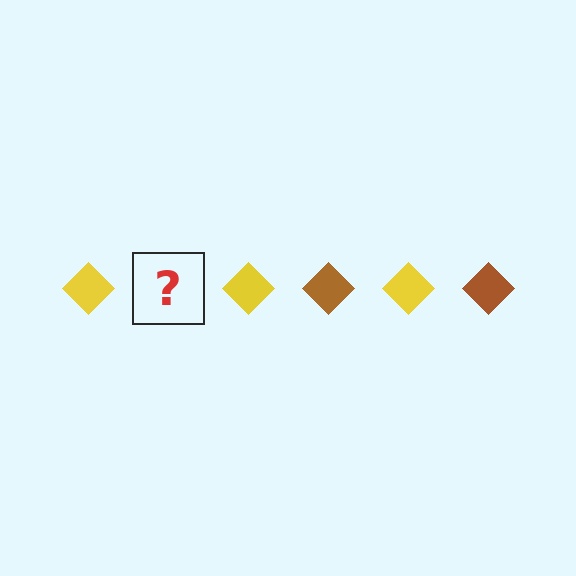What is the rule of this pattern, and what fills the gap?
The rule is that the pattern cycles through yellow, brown diamonds. The gap should be filled with a brown diamond.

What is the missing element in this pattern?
The missing element is a brown diamond.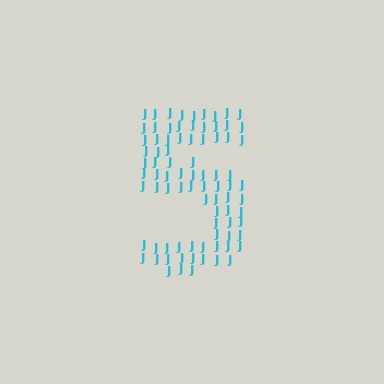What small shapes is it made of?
It is made of small letter J's.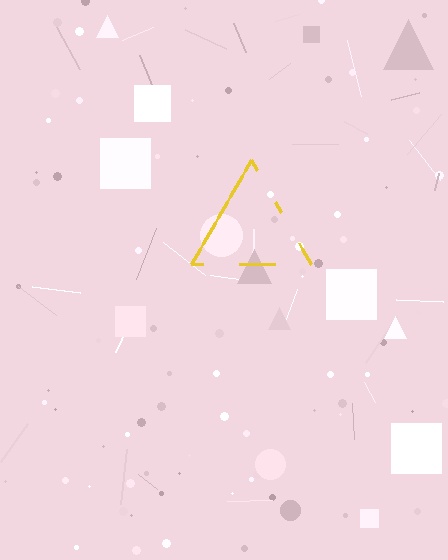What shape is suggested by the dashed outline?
The dashed outline suggests a triangle.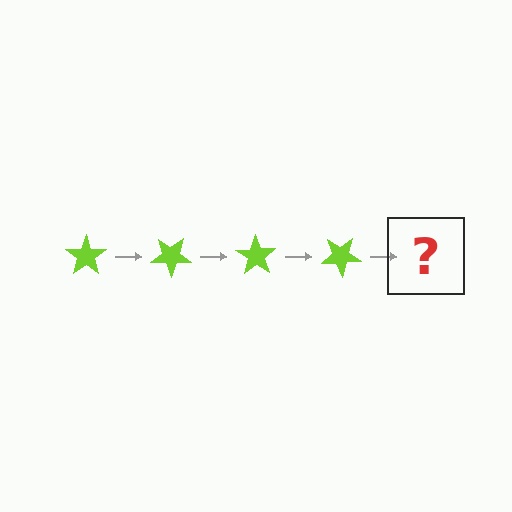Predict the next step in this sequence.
The next step is a lime star rotated 140 degrees.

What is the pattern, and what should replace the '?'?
The pattern is that the star rotates 35 degrees each step. The '?' should be a lime star rotated 140 degrees.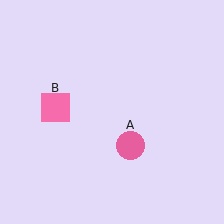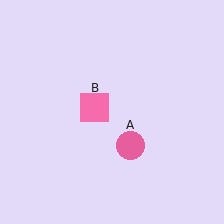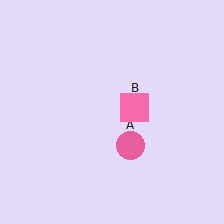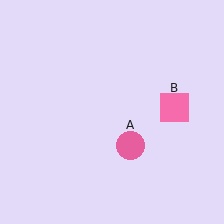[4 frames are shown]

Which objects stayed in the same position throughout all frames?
Pink circle (object A) remained stationary.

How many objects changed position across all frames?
1 object changed position: pink square (object B).